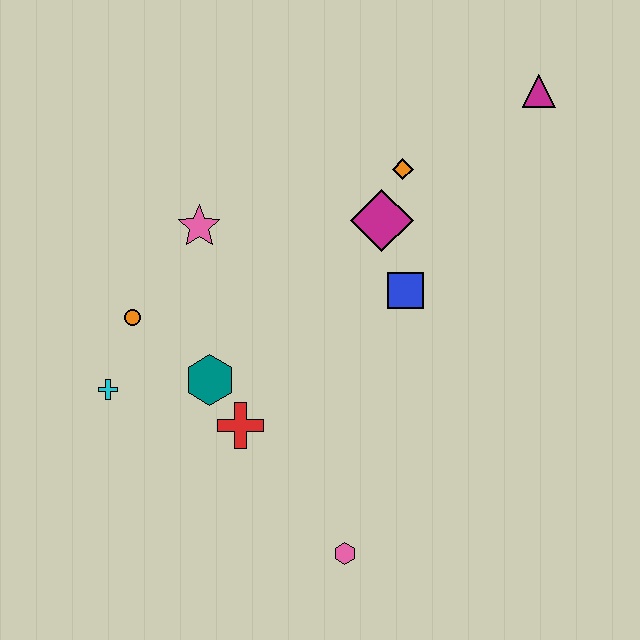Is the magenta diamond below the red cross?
No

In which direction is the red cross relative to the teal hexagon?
The red cross is below the teal hexagon.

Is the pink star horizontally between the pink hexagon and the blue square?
No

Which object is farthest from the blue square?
The cyan cross is farthest from the blue square.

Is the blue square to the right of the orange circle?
Yes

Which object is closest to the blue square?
The magenta diamond is closest to the blue square.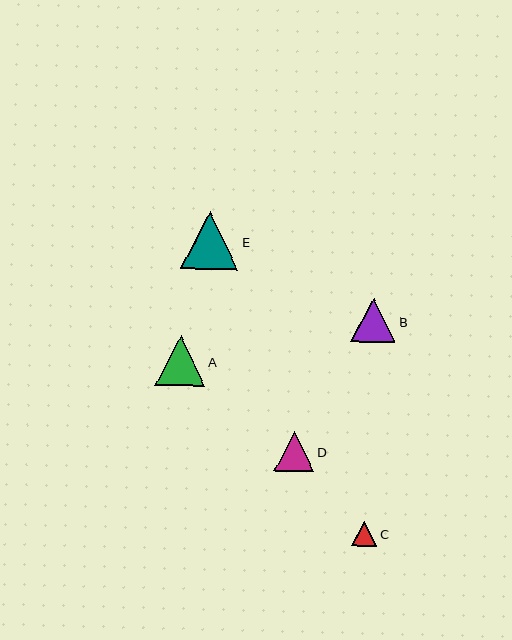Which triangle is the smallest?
Triangle C is the smallest with a size of approximately 25 pixels.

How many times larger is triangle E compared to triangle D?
Triangle E is approximately 1.5 times the size of triangle D.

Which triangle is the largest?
Triangle E is the largest with a size of approximately 58 pixels.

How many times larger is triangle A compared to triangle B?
Triangle A is approximately 1.1 times the size of triangle B.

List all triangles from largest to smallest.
From largest to smallest: E, A, B, D, C.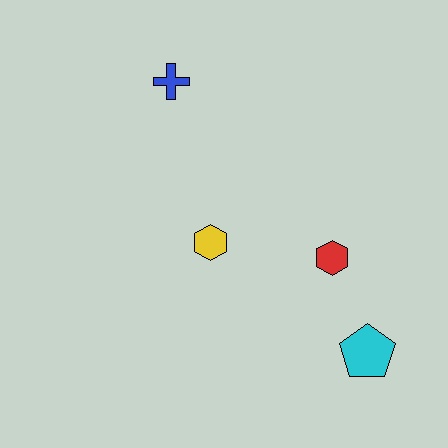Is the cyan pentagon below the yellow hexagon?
Yes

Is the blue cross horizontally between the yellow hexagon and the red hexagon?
No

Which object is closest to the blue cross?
The yellow hexagon is closest to the blue cross.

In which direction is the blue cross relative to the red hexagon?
The blue cross is above the red hexagon.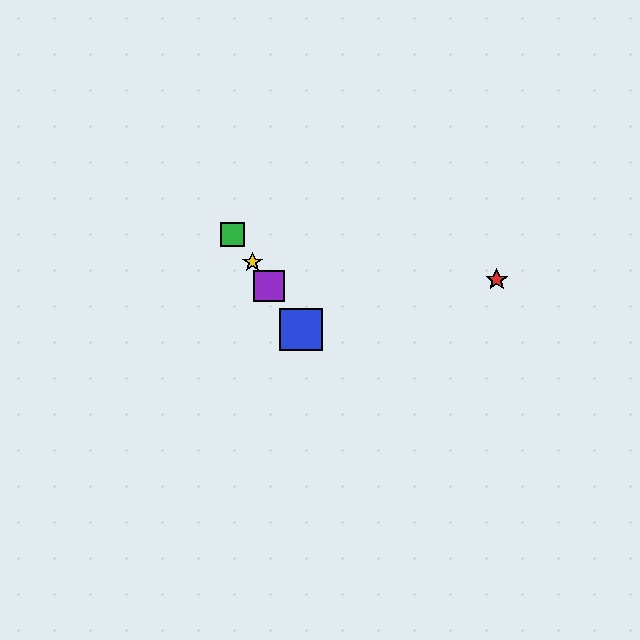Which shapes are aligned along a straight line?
The blue square, the green square, the yellow star, the purple square are aligned along a straight line.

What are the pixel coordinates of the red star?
The red star is at (497, 280).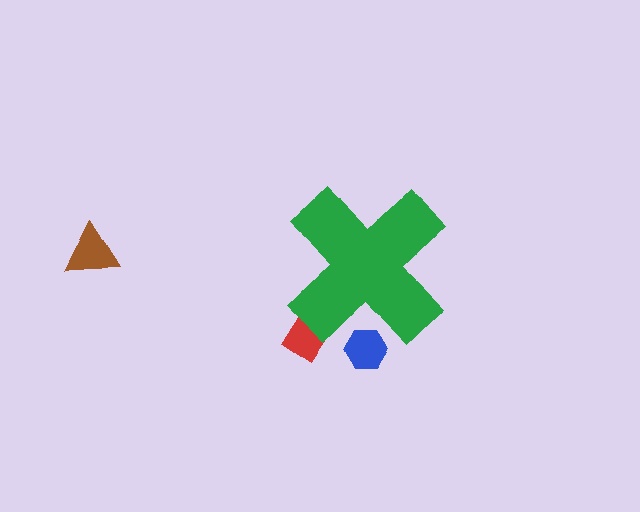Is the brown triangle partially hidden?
No, the brown triangle is fully visible.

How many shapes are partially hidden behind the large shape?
2 shapes are partially hidden.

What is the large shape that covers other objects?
A green cross.